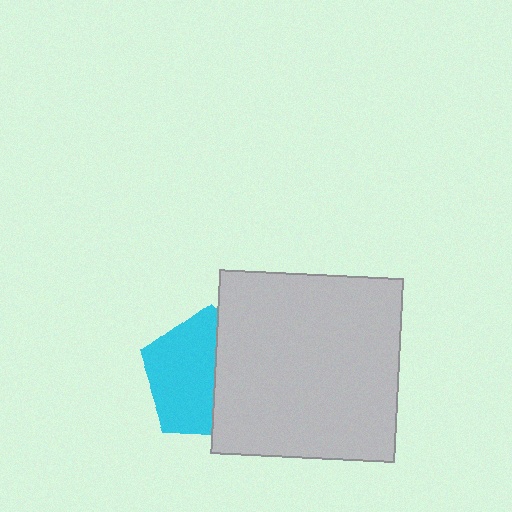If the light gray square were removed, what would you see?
You would see the complete cyan pentagon.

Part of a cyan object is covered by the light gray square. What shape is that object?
It is a pentagon.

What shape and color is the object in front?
The object in front is a light gray square.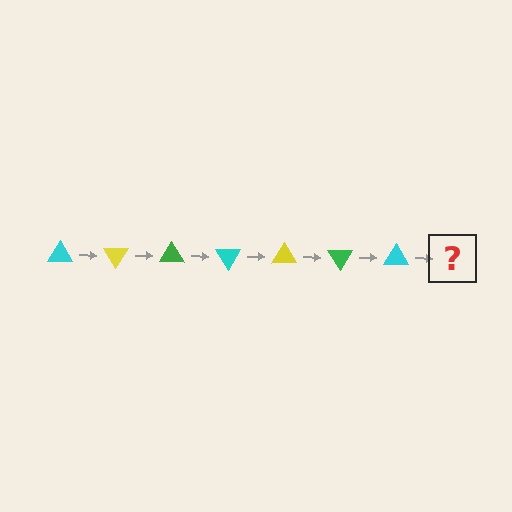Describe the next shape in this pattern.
It should be a yellow triangle, rotated 420 degrees from the start.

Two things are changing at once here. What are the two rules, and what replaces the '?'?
The two rules are that it rotates 60 degrees each step and the color cycles through cyan, yellow, and green. The '?' should be a yellow triangle, rotated 420 degrees from the start.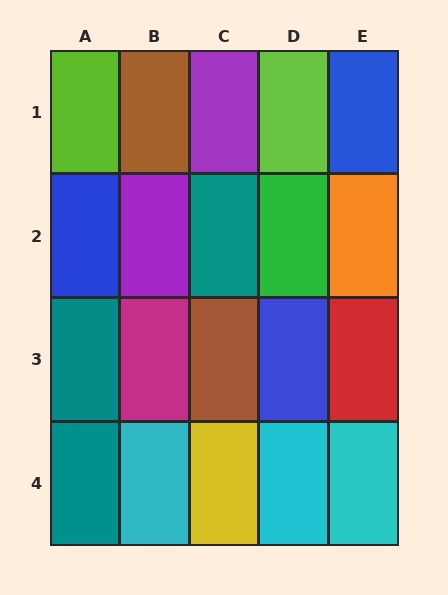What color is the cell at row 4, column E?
Cyan.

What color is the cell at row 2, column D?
Green.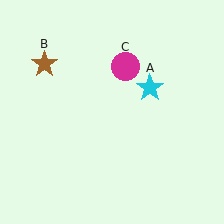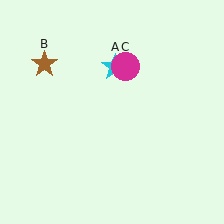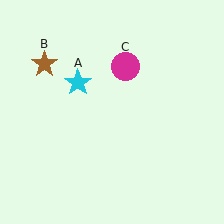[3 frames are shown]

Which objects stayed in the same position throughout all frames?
Brown star (object B) and magenta circle (object C) remained stationary.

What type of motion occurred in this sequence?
The cyan star (object A) rotated counterclockwise around the center of the scene.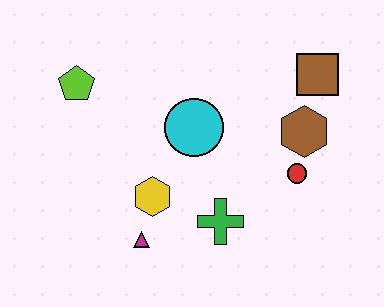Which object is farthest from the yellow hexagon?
The brown square is farthest from the yellow hexagon.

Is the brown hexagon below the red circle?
No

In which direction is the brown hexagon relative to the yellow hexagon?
The brown hexagon is to the right of the yellow hexagon.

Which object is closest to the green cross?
The yellow hexagon is closest to the green cross.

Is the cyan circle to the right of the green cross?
No